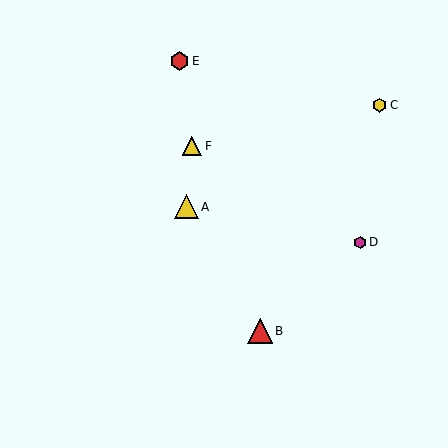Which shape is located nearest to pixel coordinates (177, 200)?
The yellow triangle (labeled A) at (186, 207) is nearest to that location.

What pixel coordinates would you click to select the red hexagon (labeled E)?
Click at (180, 61) to select the red hexagon E.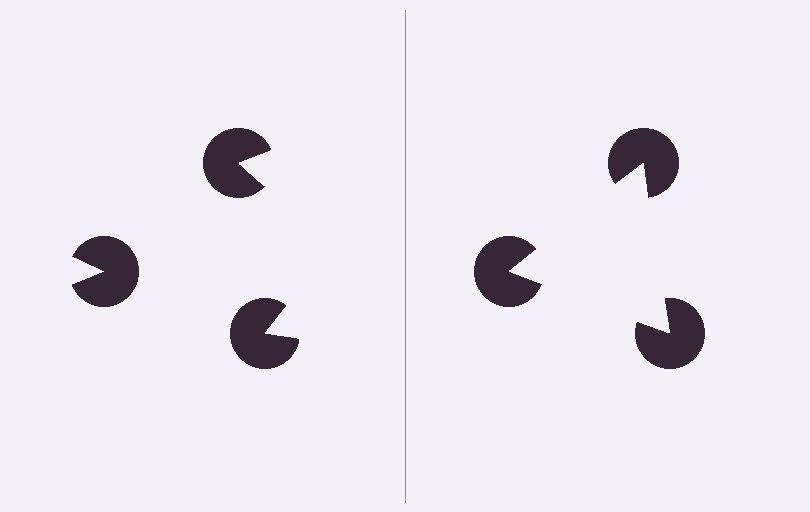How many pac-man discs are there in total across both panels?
6 — 3 on each side.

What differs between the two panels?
The pac-man discs are positioned identically on both sides; only the wedge orientations differ. On the right they align to a triangle; on the left they are misaligned.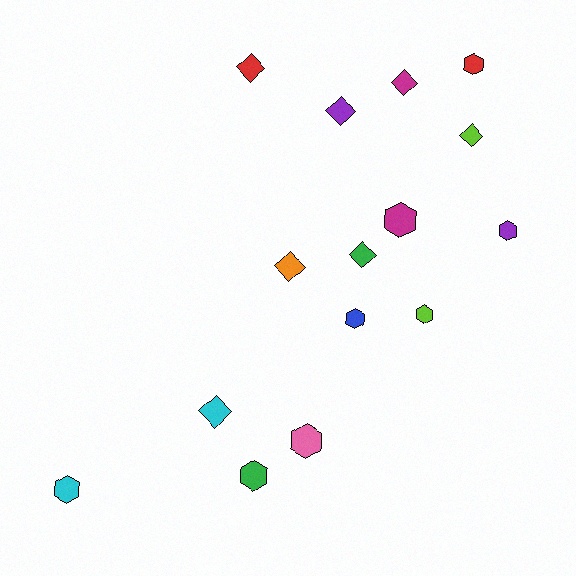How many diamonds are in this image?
There are 7 diamonds.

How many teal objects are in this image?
There are no teal objects.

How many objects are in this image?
There are 15 objects.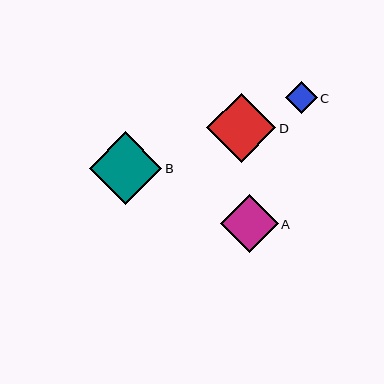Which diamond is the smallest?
Diamond C is the smallest with a size of approximately 31 pixels.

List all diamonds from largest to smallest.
From largest to smallest: B, D, A, C.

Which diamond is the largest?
Diamond B is the largest with a size of approximately 72 pixels.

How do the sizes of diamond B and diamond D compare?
Diamond B and diamond D are approximately the same size.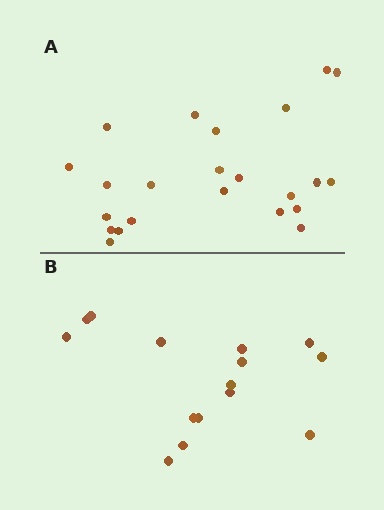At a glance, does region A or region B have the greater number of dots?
Region A (the top region) has more dots.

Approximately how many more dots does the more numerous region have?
Region A has roughly 8 or so more dots than region B.